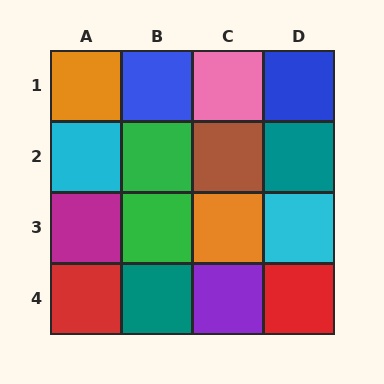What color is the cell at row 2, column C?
Brown.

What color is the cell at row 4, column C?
Purple.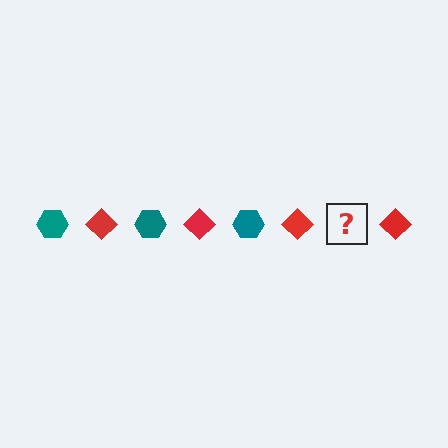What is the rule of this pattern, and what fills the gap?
The rule is that the pattern alternates between teal hexagon and red diamond. The gap should be filled with a teal hexagon.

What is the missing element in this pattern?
The missing element is a teal hexagon.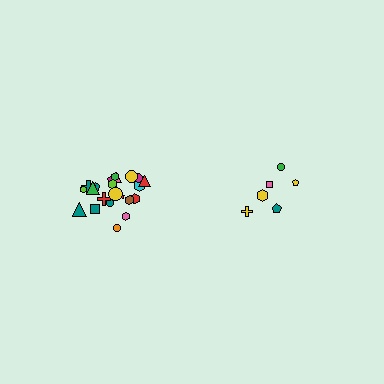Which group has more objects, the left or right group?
The left group.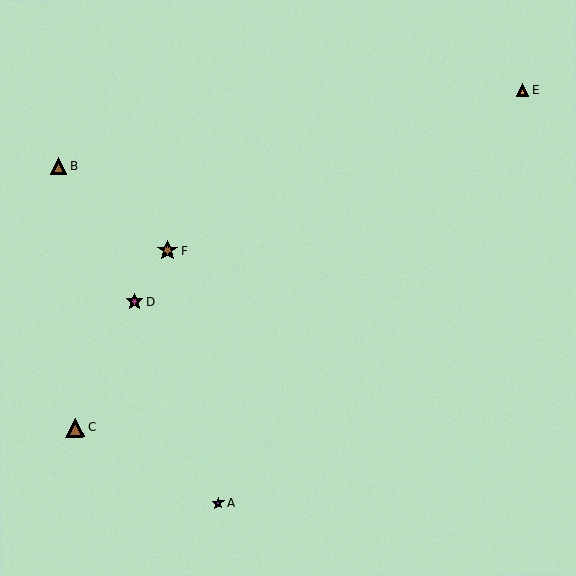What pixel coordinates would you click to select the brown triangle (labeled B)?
Click at (59, 166) to select the brown triangle B.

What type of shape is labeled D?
Shape D is a magenta star.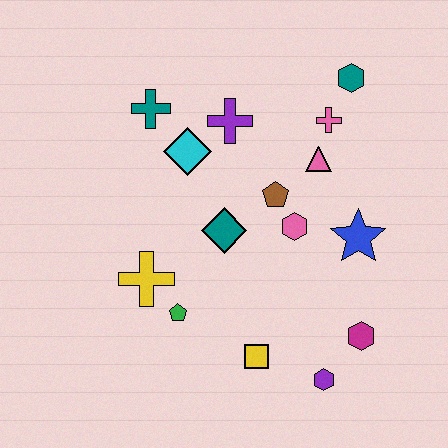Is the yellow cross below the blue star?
Yes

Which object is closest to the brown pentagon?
The pink hexagon is closest to the brown pentagon.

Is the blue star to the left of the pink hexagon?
No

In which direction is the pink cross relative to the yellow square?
The pink cross is above the yellow square.